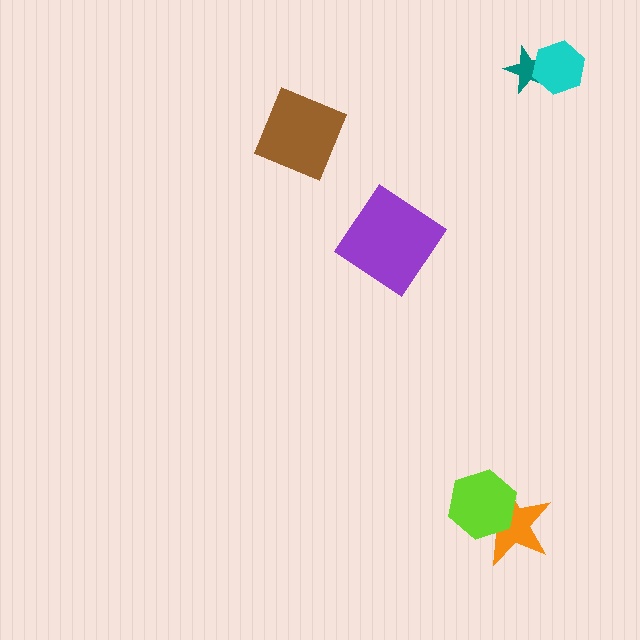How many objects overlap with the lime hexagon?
1 object overlaps with the lime hexagon.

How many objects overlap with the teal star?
1 object overlaps with the teal star.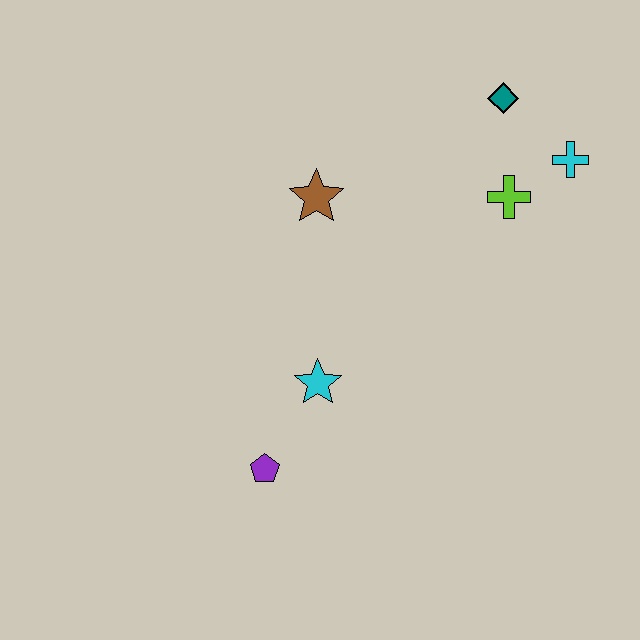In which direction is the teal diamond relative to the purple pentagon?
The teal diamond is above the purple pentagon.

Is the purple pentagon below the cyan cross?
Yes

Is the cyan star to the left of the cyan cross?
Yes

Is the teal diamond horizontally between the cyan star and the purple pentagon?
No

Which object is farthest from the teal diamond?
The purple pentagon is farthest from the teal diamond.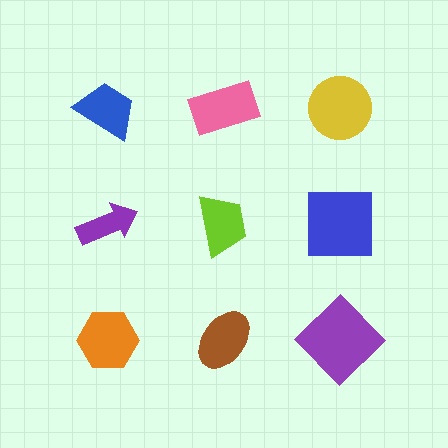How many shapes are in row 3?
3 shapes.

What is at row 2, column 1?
A purple arrow.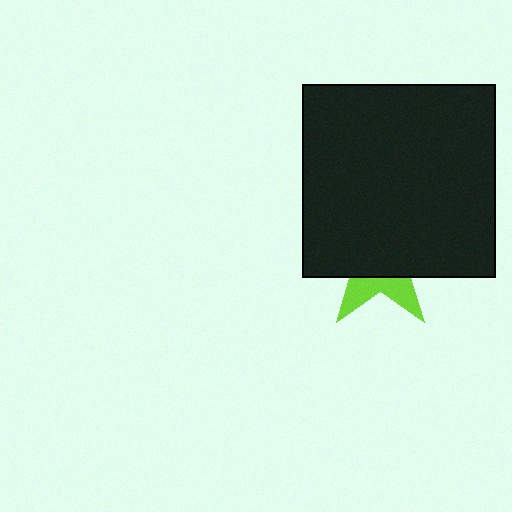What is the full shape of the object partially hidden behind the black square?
The partially hidden object is a lime star.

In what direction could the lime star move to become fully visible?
The lime star could move down. That would shift it out from behind the black square entirely.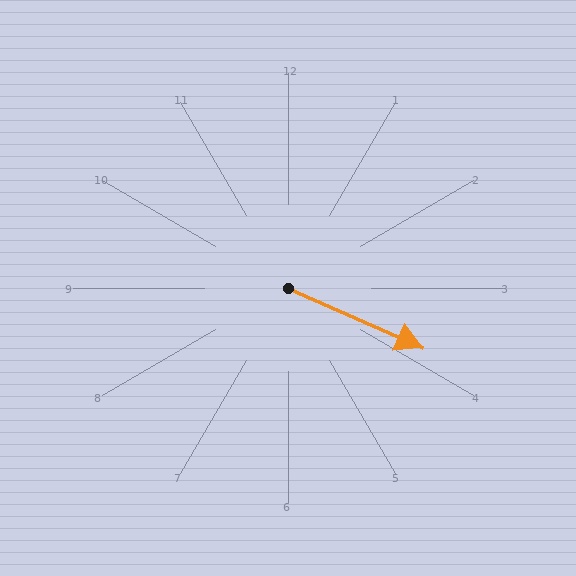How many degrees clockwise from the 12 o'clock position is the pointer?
Approximately 114 degrees.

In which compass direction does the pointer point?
Southeast.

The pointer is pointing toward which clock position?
Roughly 4 o'clock.